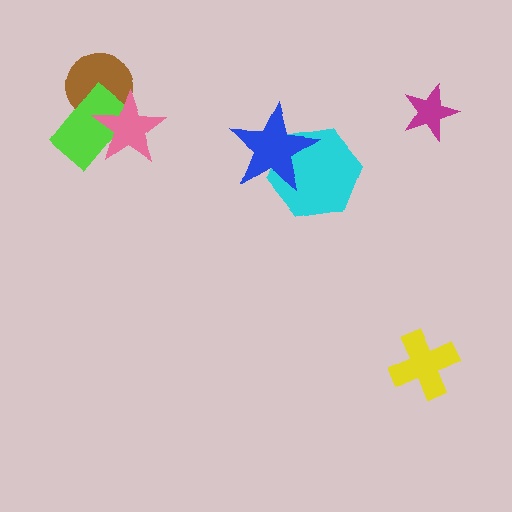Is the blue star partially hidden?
No, no other shape covers it.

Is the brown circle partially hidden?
Yes, it is partially covered by another shape.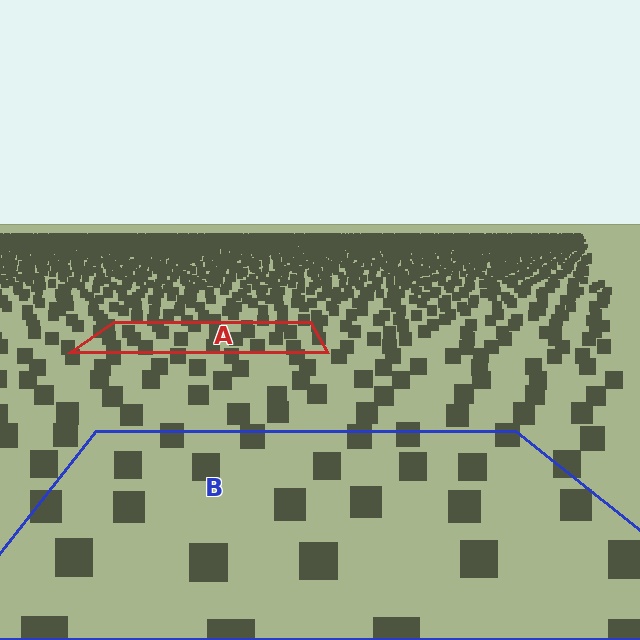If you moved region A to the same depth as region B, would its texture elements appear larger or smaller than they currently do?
They would appear larger. At a closer depth, the same texture elements are projected at a bigger on-screen size.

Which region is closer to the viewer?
Region B is closer. The texture elements there are larger and more spread out.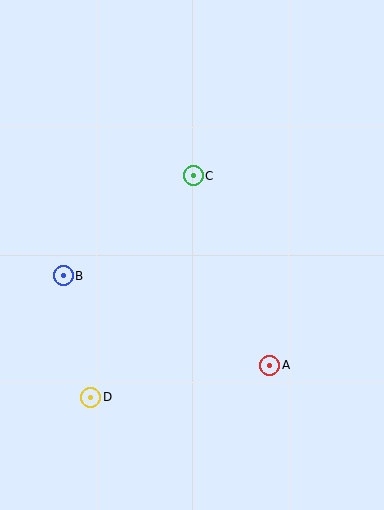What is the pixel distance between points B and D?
The distance between B and D is 124 pixels.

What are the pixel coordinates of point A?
Point A is at (270, 365).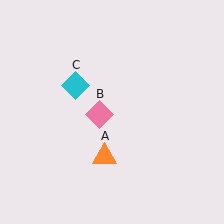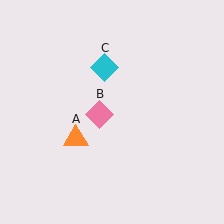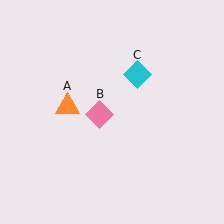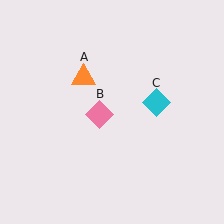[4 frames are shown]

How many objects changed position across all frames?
2 objects changed position: orange triangle (object A), cyan diamond (object C).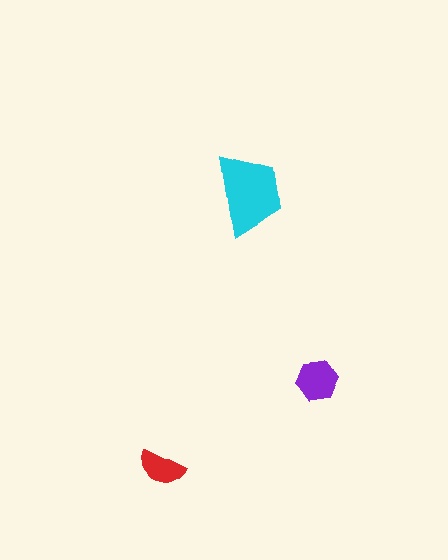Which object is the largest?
The cyan trapezoid.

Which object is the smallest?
The red semicircle.